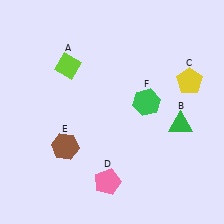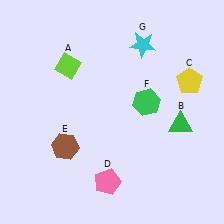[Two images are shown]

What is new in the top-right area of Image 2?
A cyan star (G) was added in the top-right area of Image 2.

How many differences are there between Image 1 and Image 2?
There is 1 difference between the two images.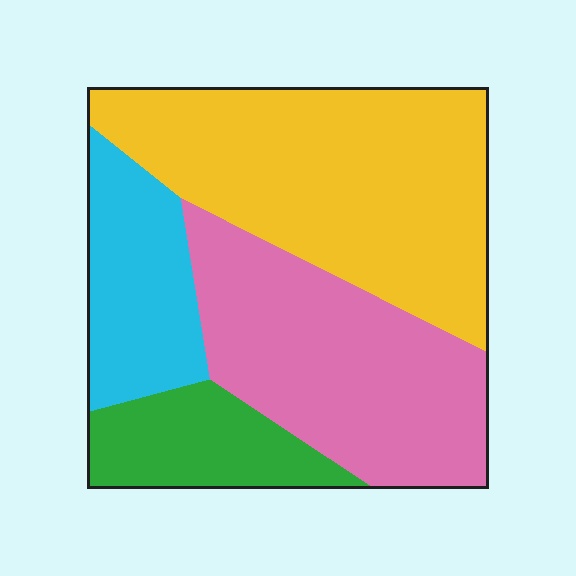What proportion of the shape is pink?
Pink covers around 30% of the shape.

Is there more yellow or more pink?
Yellow.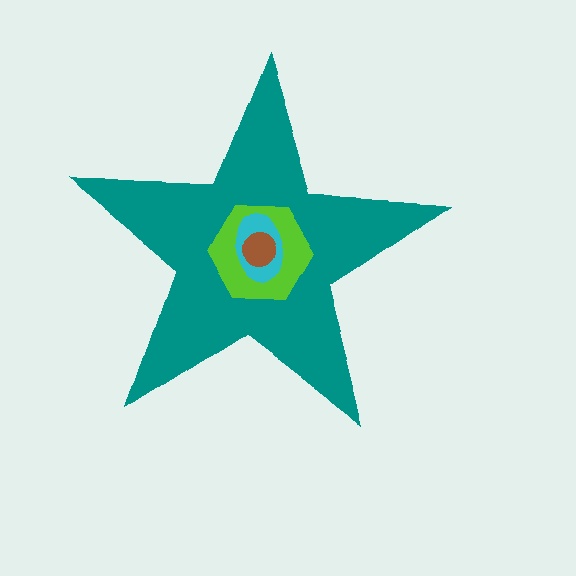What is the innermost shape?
The brown circle.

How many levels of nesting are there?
4.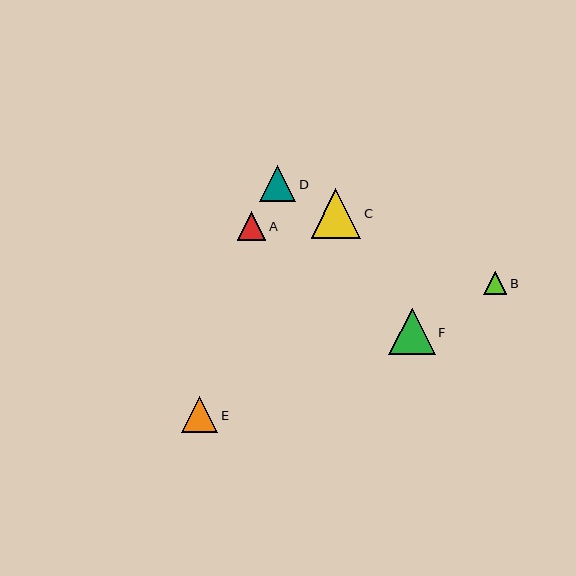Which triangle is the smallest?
Triangle B is the smallest with a size of approximately 23 pixels.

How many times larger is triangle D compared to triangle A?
Triangle D is approximately 1.3 times the size of triangle A.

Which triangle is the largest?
Triangle C is the largest with a size of approximately 49 pixels.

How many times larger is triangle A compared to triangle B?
Triangle A is approximately 1.3 times the size of triangle B.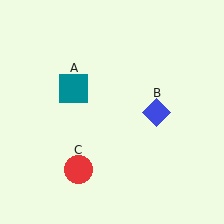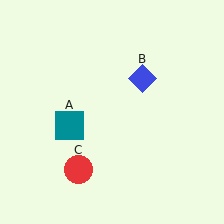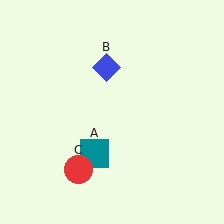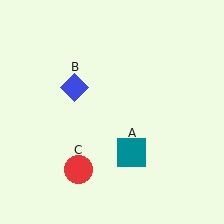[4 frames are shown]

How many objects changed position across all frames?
2 objects changed position: teal square (object A), blue diamond (object B).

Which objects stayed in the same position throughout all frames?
Red circle (object C) remained stationary.